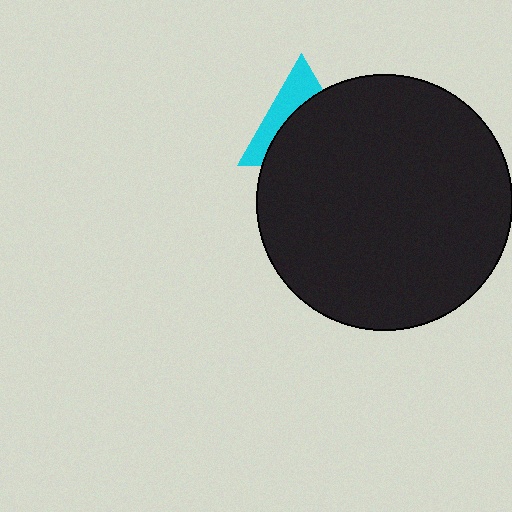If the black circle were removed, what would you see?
You would see the complete cyan triangle.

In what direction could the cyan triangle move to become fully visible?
The cyan triangle could move up. That would shift it out from behind the black circle entirely.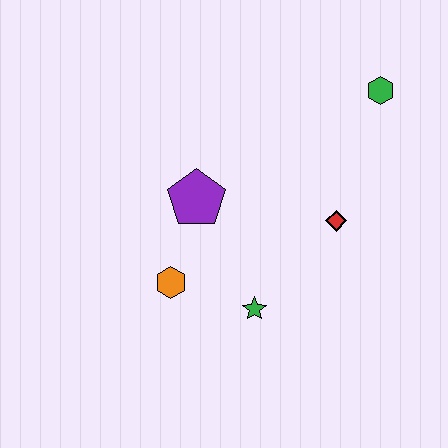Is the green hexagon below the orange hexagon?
No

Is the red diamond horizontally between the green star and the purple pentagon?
No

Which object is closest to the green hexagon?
The red diamond is closest to the green hexagon.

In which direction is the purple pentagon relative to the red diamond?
The purple pentagon is to the left of the red diamond.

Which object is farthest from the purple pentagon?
The green hexagon is farthest from the purple pentagon.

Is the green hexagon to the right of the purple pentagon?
Yes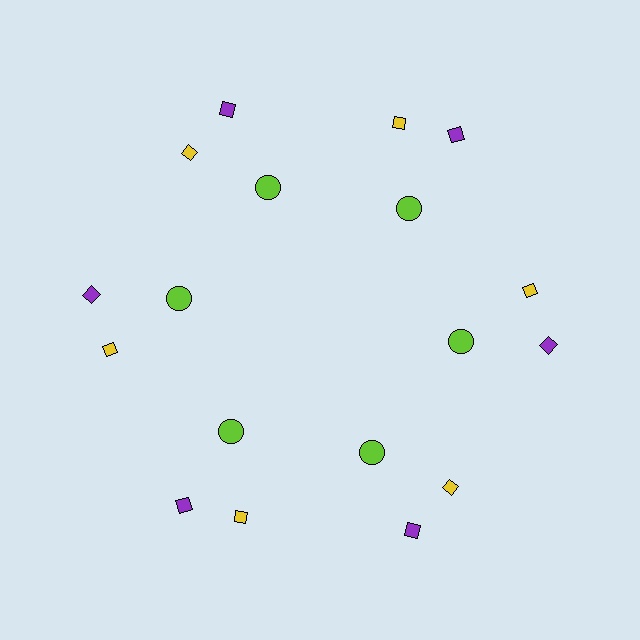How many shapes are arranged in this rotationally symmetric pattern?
There are 18 shapes, arranged in 6 groups of 3.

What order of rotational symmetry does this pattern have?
This pattern has 6-fold rotational symmetry.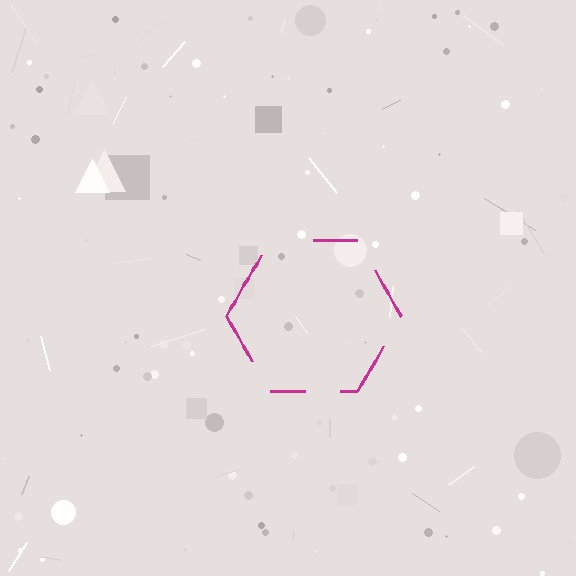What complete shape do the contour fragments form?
The contour fragments form a hexagon.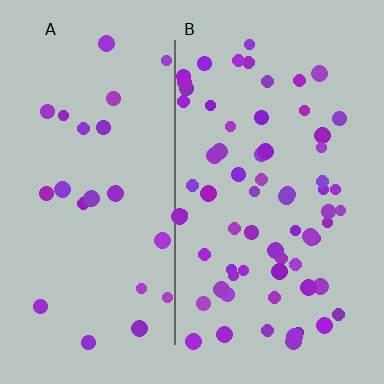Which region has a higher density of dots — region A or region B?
B (the right).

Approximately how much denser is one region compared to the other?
Approximately 2.8× — region B over region A.